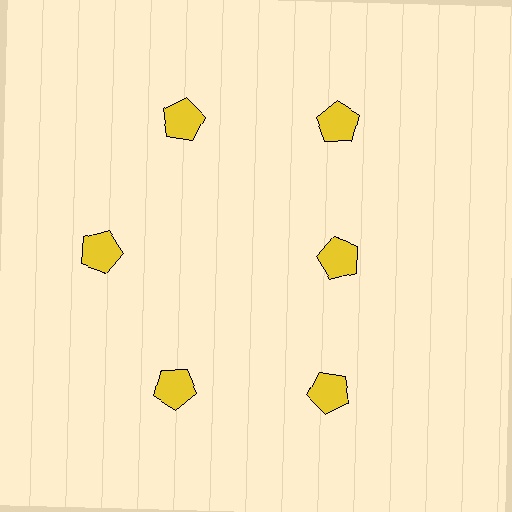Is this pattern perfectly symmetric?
No. The 6 yellow pentagons are arranged in a ring, but one element near the 3 o'clock position is pulled inward toward the center, breaking the 6-fold rotational symmetry.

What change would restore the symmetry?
The symmetry would be restored by moving it outward, back onto the ring so that all 6 pentagons sit at equal angles and equal distance from the center.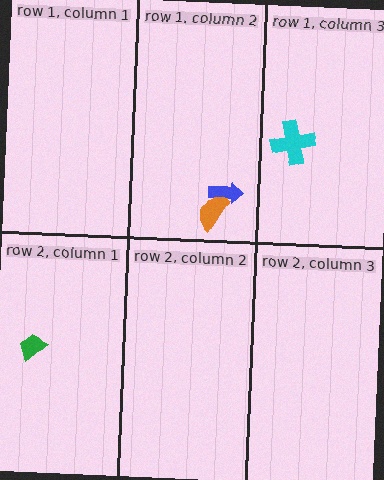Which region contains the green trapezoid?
The row 2, column 1 region.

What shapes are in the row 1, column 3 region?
The cyan cross.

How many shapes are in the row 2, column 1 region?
1.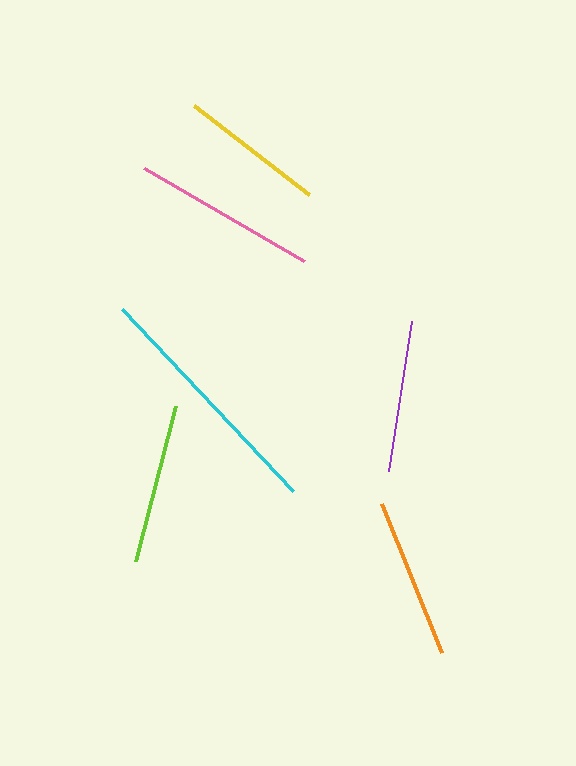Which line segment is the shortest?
The yellow line is the shortest at approximately 145 pixels.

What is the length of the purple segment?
The purple segment is approximately 152 pixels long.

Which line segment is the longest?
The cyan line is the longest at approximately 249 pixels.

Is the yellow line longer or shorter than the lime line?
The lime line is longer than the yellow line.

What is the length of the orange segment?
The orange segment is approximately 160 pixels long.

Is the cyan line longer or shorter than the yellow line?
The cyan line is longer than the yellow line.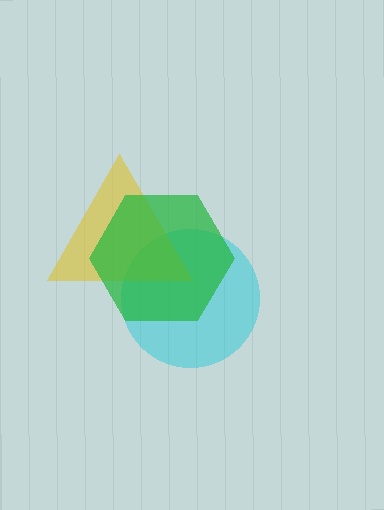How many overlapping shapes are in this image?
There are 3 overlapping shapes in the image.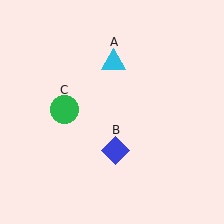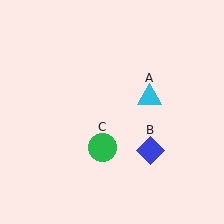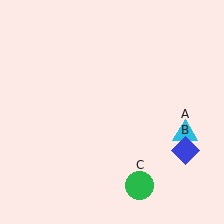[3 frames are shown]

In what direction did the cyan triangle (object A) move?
The cyan triangle (object A) moved down and to the right.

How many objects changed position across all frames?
3 objects changed position: cyan triangle (object A), blue diamond (object B), green circle (object C).